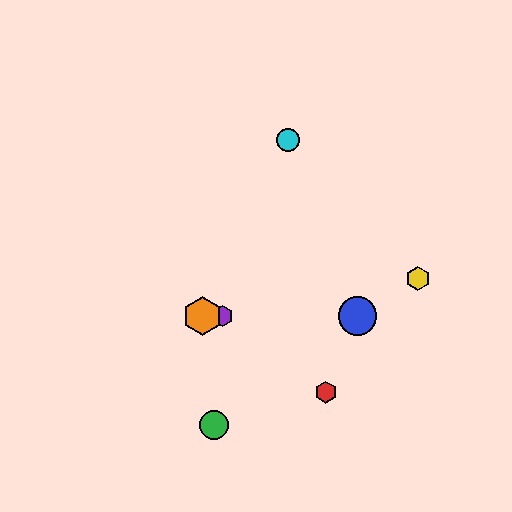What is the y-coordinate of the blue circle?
The blue circle is at y≈316.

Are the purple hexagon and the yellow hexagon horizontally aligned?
No, the purple hexagon is at y≈316 and the yellow hexagon is at y≈279.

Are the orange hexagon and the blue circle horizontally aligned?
Yes, both are at y≈316.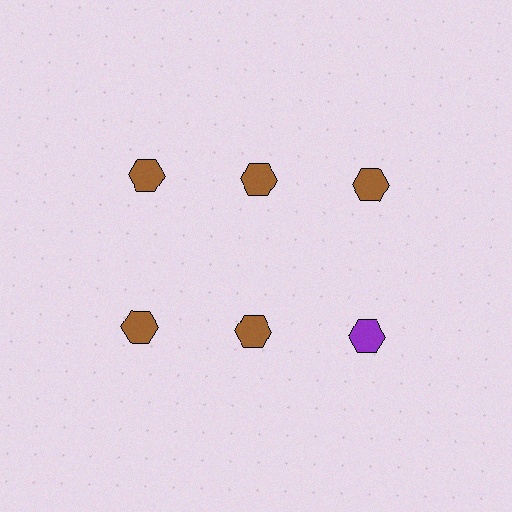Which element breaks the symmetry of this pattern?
The purple hexagon in the second row, center column breaks the symmetry. All other shapes are brown hexagons.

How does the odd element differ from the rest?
It has a different color: purple instead of brown.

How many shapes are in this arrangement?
There are 6 shapes arranged in a grid pattern.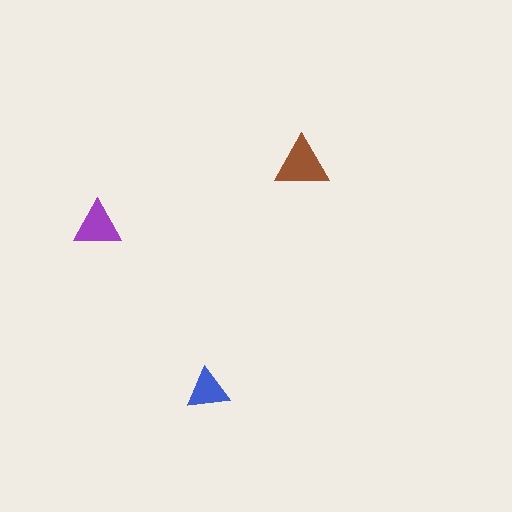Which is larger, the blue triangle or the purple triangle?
The purple one.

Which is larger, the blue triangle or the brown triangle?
The brown one.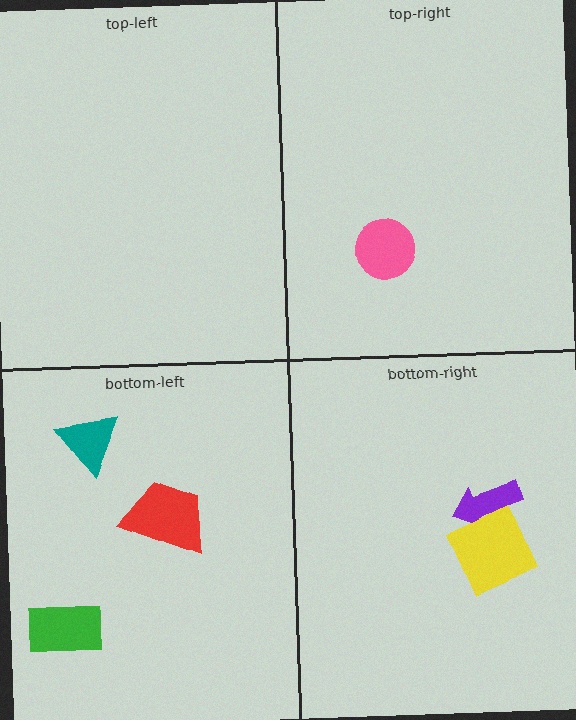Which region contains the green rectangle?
The bottom-left region.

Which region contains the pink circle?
The top-right region.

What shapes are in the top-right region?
The pink circle.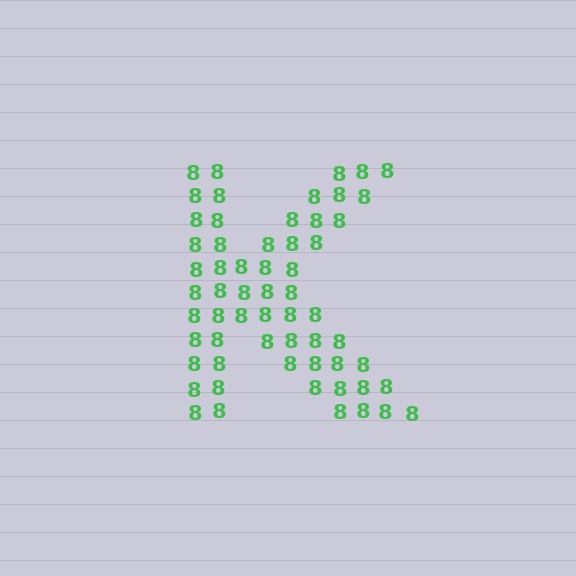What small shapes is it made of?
It is made of small digit 8's.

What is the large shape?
The large shape is the letter K.